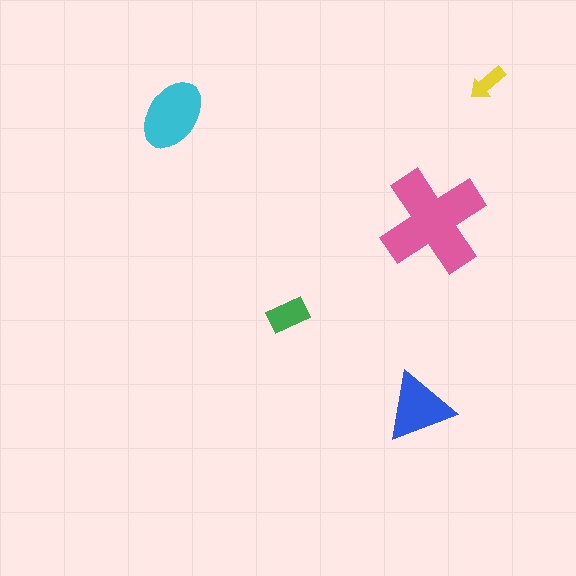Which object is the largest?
The pink cross.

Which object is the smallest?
The yellow arrow.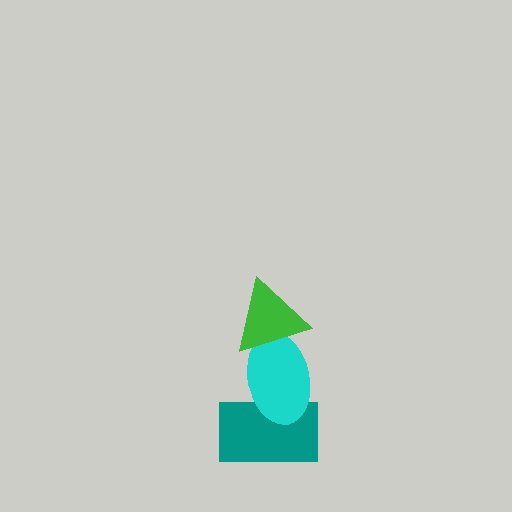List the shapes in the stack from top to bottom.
From top to bottom: the green triangle, the cyan ellipse, the teal rectangle.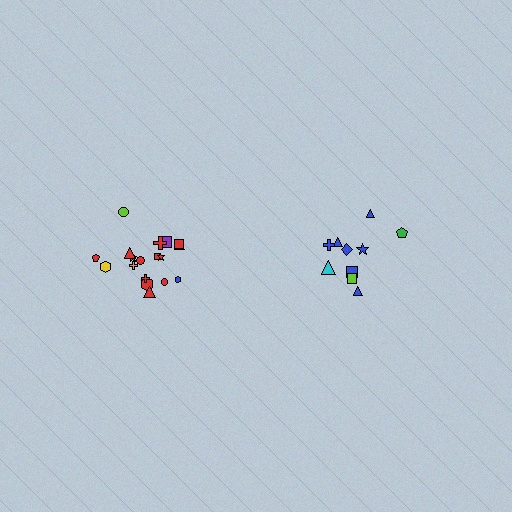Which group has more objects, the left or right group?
The left group.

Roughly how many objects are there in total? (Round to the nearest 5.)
Roughly 30 objects in total.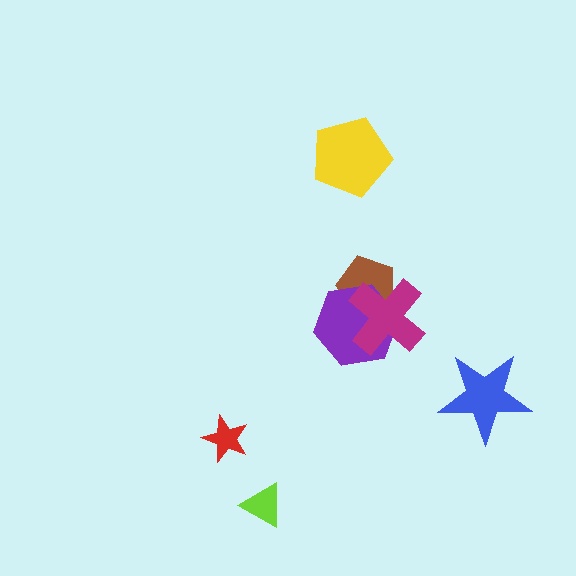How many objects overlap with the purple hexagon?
2 objects overlap with the purple hexagon.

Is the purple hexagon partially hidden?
Yes, it is partially covered by another shape.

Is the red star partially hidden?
No, no other shape covers it.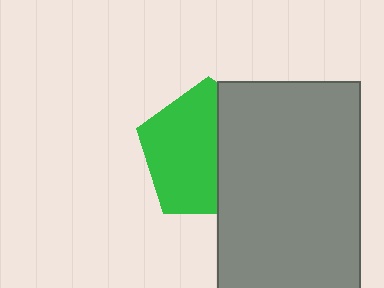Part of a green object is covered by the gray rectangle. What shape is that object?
It is a pentagon.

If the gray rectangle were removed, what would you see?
You would see the complete green pentagon.